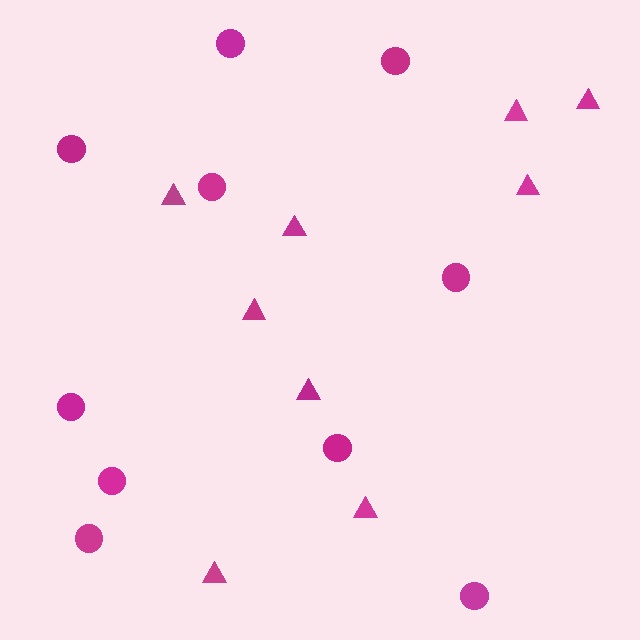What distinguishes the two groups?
There are 2 groups: one group of triangles (9) and one group of circles (10).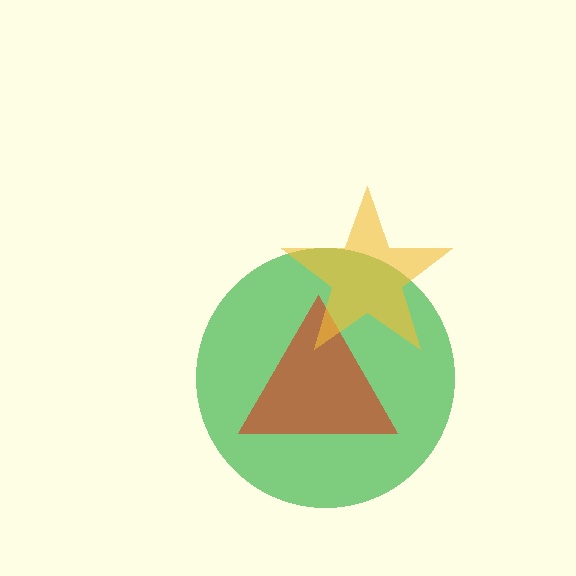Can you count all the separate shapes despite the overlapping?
Yes, there are 3 separate shapes.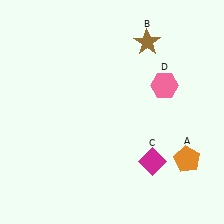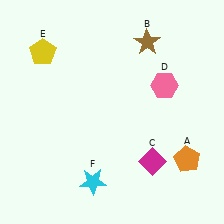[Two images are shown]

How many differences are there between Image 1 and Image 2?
There are 2 differences between the two images.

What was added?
A yellow pentagon (E), a cyan star (F) were added in Image 2.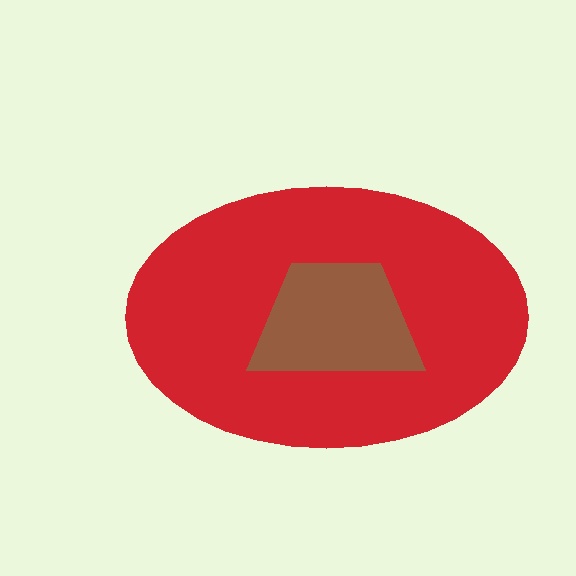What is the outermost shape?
The red ellipse.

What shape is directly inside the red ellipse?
The brown trapezoid.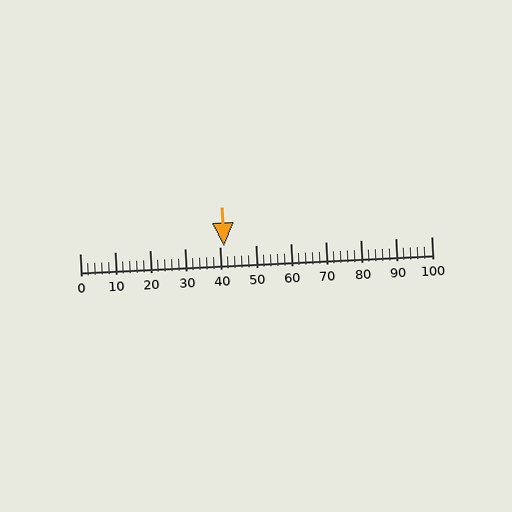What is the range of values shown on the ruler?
The ruler shows values from 0 to 100.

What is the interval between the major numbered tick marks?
The major tick marks are spaced 10 units apart.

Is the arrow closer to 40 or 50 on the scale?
The arrow is closer to 40.